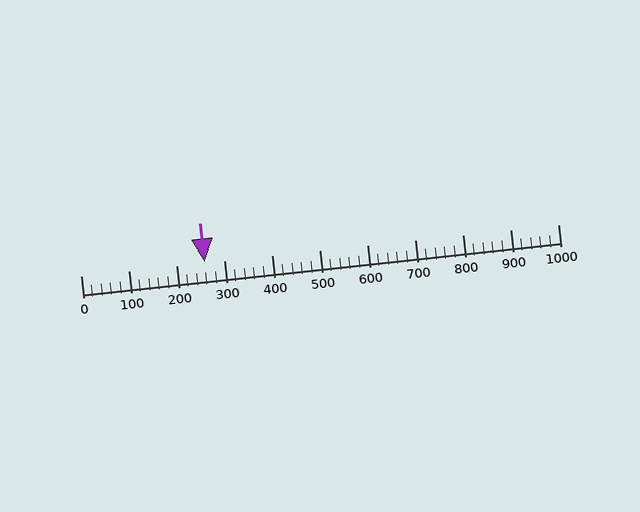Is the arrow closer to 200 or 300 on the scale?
The arrow is closer to 300.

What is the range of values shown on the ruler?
The ruler shows values from 0 to 1000.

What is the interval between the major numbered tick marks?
The major tick marks are spaced 100 units apart.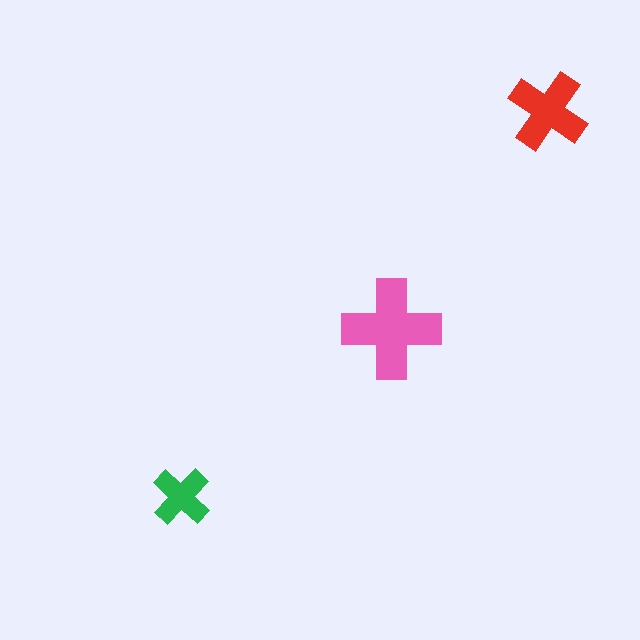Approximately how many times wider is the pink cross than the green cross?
About 1.5 times wider.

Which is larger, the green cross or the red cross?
The red one.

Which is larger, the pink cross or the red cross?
The pink one.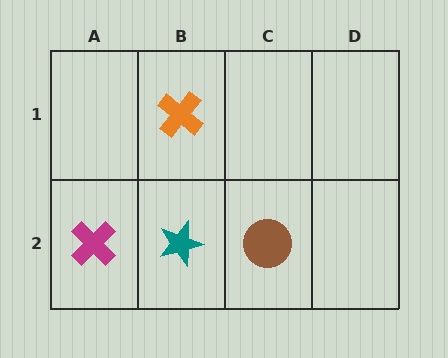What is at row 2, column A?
A magenta cross.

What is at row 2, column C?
A brown circle.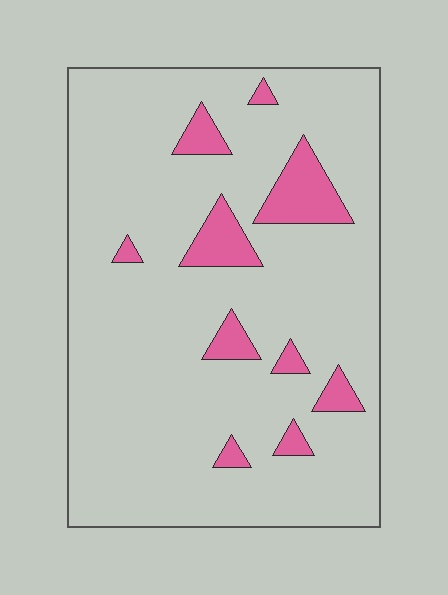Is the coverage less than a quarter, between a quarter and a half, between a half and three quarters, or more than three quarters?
Less than a quarter.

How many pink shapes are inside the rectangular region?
10.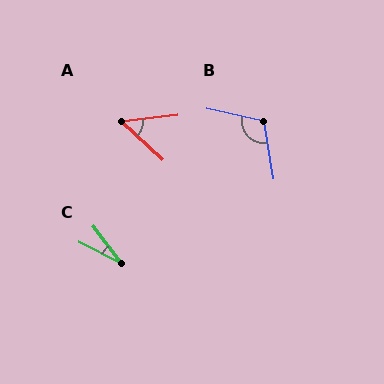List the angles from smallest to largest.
C (26°), A (49°), B (112°).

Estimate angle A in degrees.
Approximately 49 degrees.